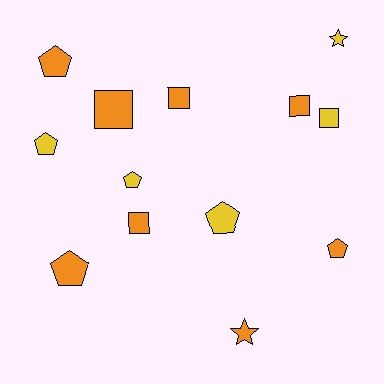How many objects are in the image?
There are 13 objects.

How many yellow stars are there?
There is 1 yellow star.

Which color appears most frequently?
Orange, with 8 objects.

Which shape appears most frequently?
Pentagon, with 6 objects.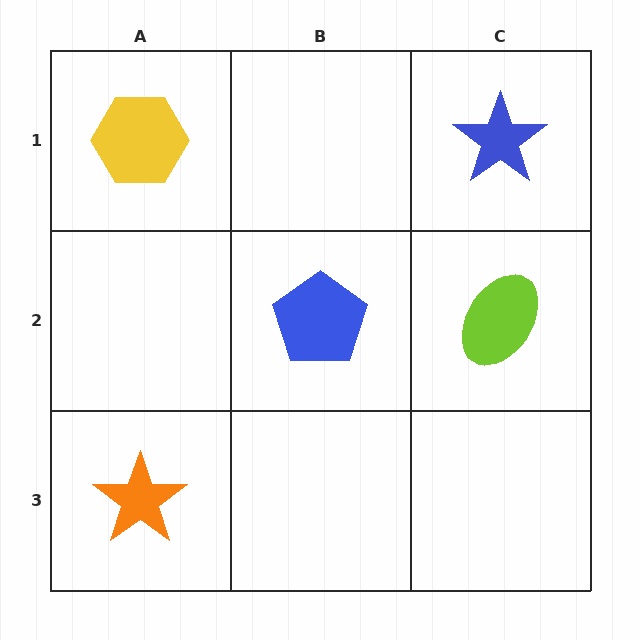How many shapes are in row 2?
2 shapes.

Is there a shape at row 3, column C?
No, that cell is empty.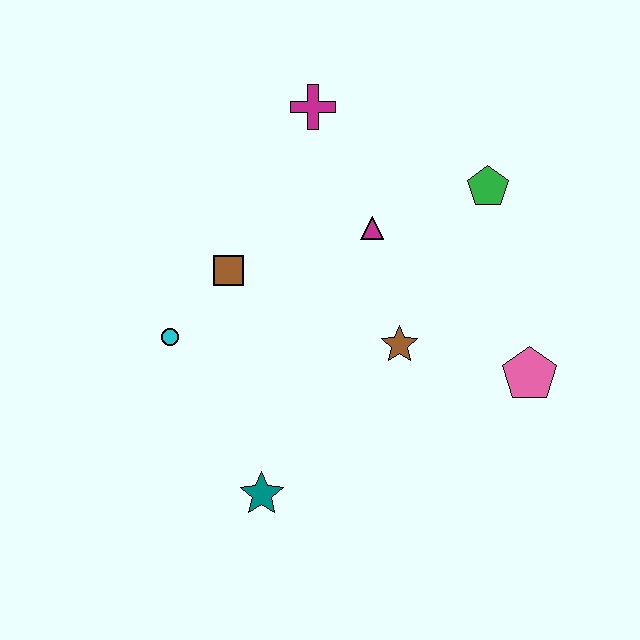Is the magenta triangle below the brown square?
No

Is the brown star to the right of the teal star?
Yes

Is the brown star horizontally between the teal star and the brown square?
No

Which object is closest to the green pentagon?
The magenta triangle is closest to the green pentagon.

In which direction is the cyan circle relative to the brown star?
The cyan circle is to the left of the brown star.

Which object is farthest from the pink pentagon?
The cyan circle is farthest from the pink pentagon.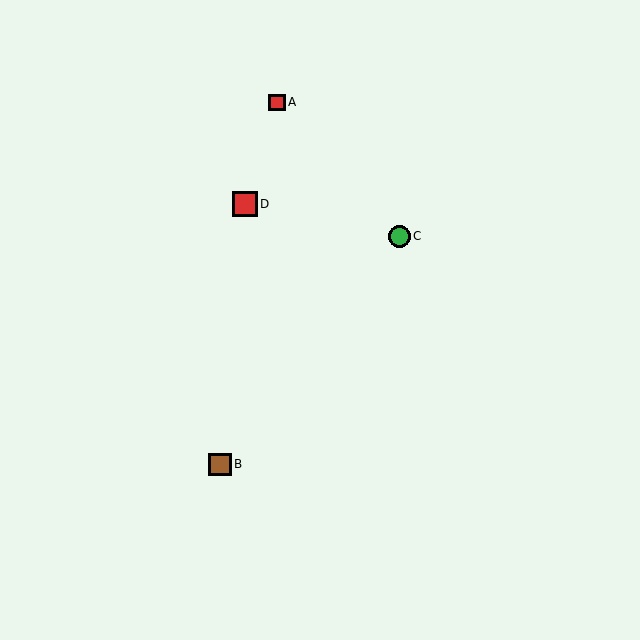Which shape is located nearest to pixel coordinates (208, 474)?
The brown square (labeled B) at (220, 464) is nearest to that location.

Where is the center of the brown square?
The center of the brown square is at (220, 464).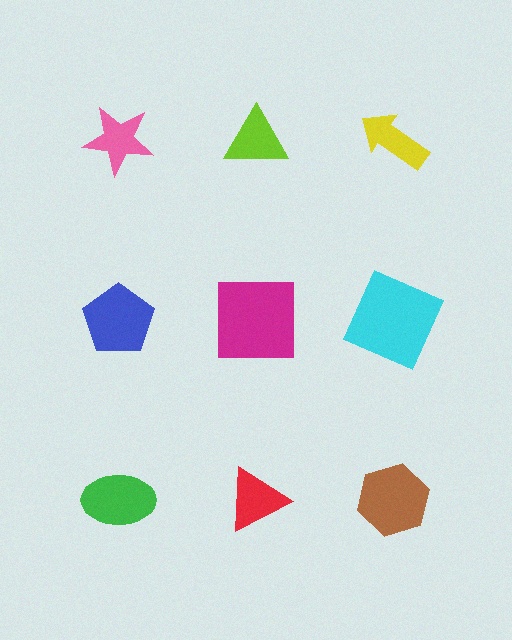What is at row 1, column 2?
A lime triangle.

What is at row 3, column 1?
A green ellipse.